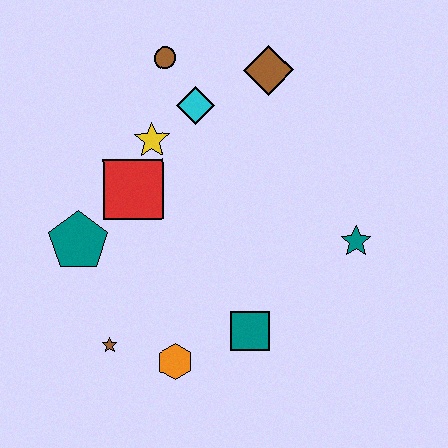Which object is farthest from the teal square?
The brown circle is farthest from the teal square.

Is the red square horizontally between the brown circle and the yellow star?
No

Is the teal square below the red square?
Yes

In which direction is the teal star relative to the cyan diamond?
The teal star is to the right of the cyan diamond.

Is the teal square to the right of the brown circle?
Yes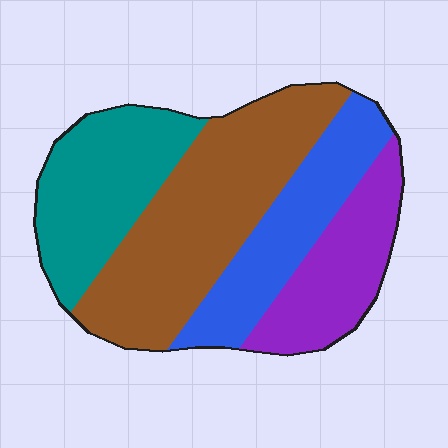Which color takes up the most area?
Brown, at roughly 35%.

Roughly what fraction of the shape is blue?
Blue takes up about one fifth (1/5) of the shape.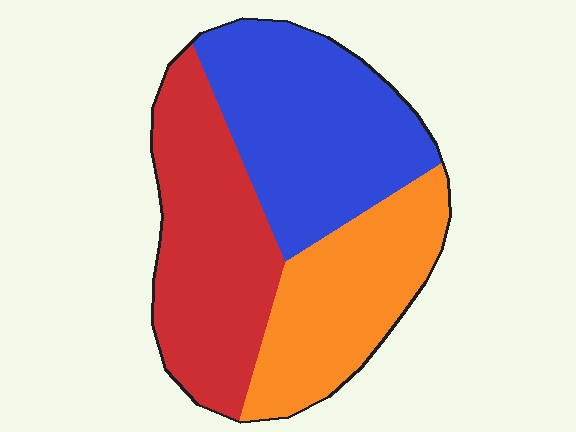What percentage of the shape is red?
Red takes up between a third and a half of the shape.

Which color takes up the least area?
Orange, at roughly 30%.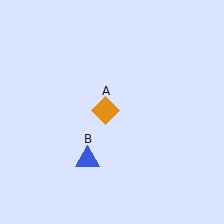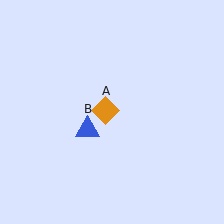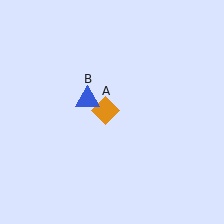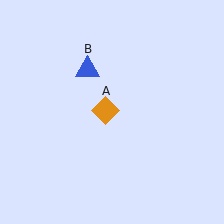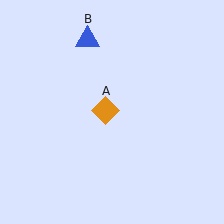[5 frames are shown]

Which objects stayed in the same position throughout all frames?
Orange diamond (object A) remained stationary.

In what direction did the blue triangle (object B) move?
The blue triangle (object B) moved up.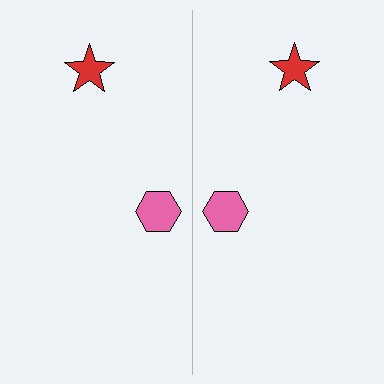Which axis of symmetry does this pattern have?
The pattern has a vertical axis of symmetry running through the center of the image.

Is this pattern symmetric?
Yes, this pattern has bilateral (reflection) symmetry.